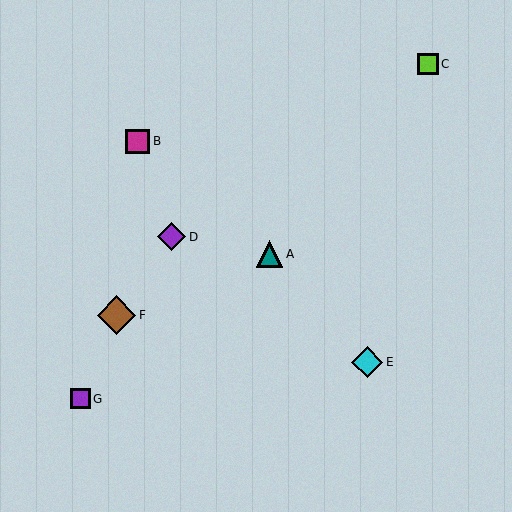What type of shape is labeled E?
Shape E is a cyan diamond.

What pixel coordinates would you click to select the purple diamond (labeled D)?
Click at (171, 237) to select the purple diamond D.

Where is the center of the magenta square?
The center of the magenta square is at (138, 141).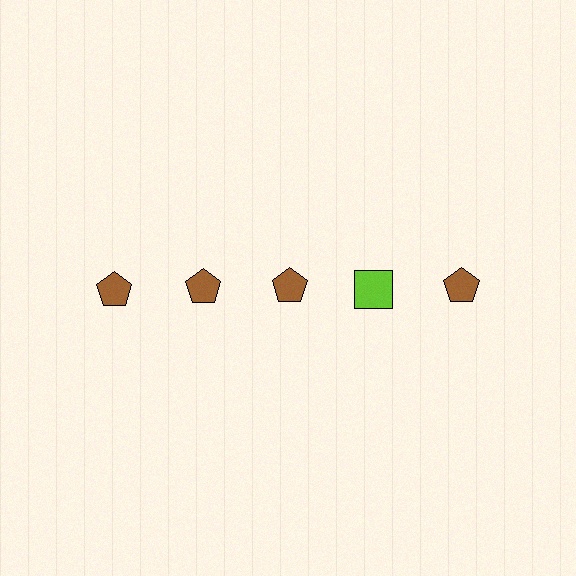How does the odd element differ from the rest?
It differs in both color (lime instead of brown) and shape (square instead of pentagon).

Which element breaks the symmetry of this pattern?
The lime square in the top row, second from right column breaks the symmetry. All other shapes are brown pentagons.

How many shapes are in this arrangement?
There are 5 shapes arranged in a grid pattern.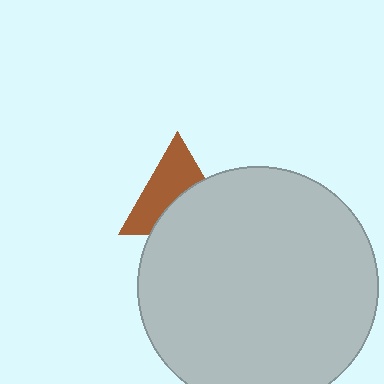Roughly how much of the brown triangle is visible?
About half of it is visible (roughly 54%).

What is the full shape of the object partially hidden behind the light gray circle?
The partially hidden object is a brown triangle.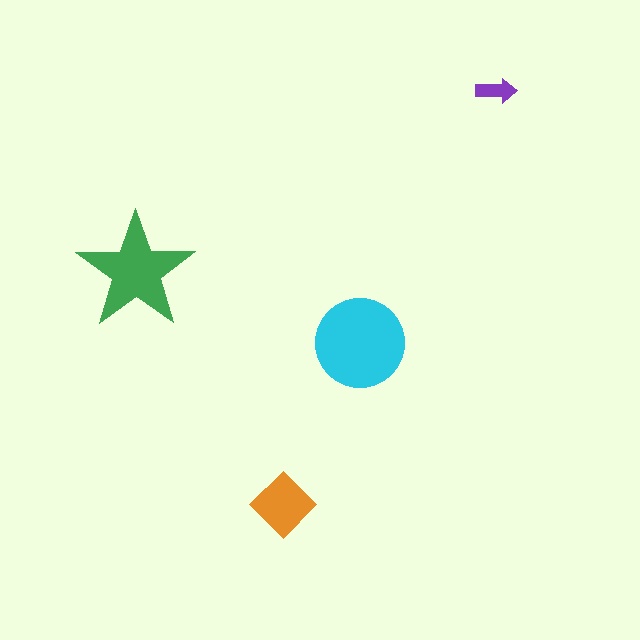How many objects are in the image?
There are 4 objects in the image.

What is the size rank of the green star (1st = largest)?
2nd.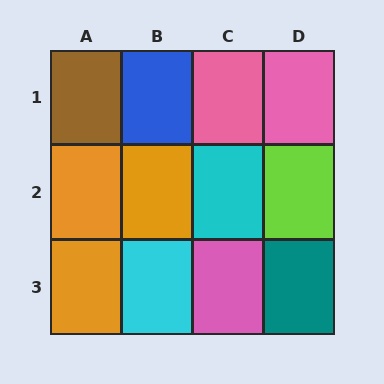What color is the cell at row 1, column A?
Brown.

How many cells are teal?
1 cell is teal.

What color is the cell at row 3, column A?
Orange.